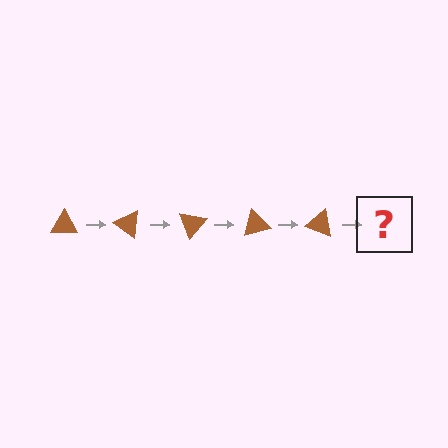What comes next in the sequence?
The next element should be a brown triangle rotated 175 degrees.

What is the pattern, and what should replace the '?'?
The pattern is that the triangle rotates 35 degrees each step. The '?' should be a brown triangle rotated 175 degrees.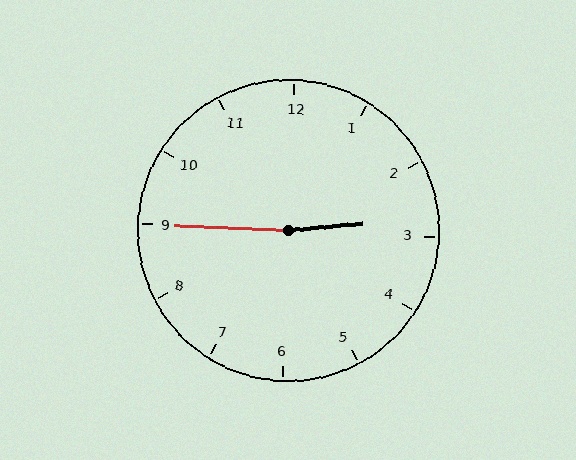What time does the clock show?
2:45.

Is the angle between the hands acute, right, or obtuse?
It is obtuse.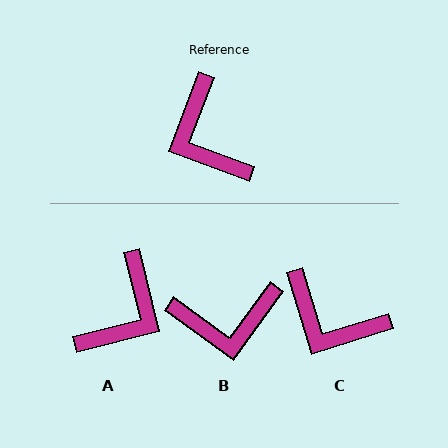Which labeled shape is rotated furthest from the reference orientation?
A, about 125 degrees away.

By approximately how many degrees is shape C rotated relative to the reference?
Approximately 38 degrees counter-clockwise.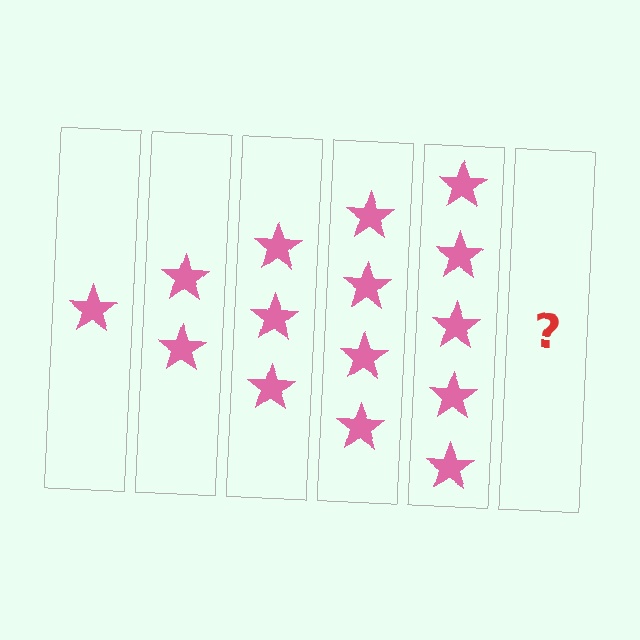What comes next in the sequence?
The next element should be 6 stars.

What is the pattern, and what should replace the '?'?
The pattern is that each step adds one more star. The '?' should be 6 stars.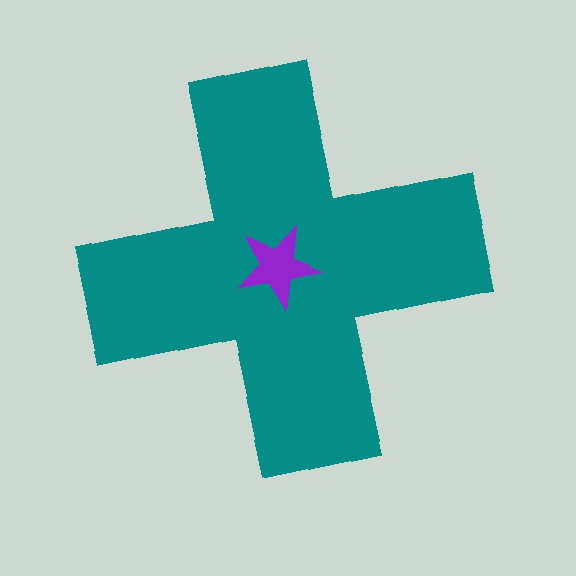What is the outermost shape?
The teal cross.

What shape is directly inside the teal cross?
The purple star.